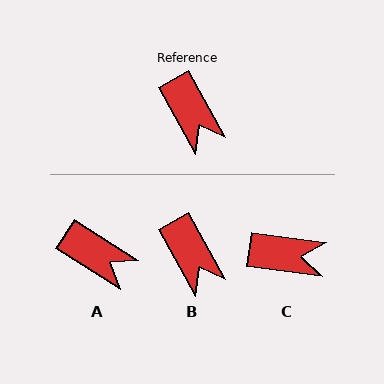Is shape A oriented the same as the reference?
No, it is off by about 28 degrees.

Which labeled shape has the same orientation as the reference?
B.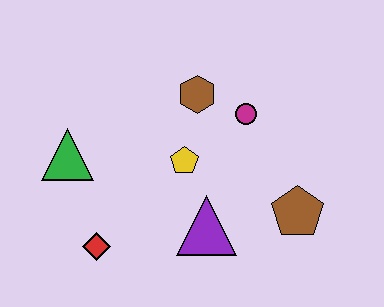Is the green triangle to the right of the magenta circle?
No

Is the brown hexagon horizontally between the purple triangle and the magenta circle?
No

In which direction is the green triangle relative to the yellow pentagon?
The green triangle is to the left of the yellow pentagon.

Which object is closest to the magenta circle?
The brown hexagon is closest to the magenta circle.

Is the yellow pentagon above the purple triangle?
Yes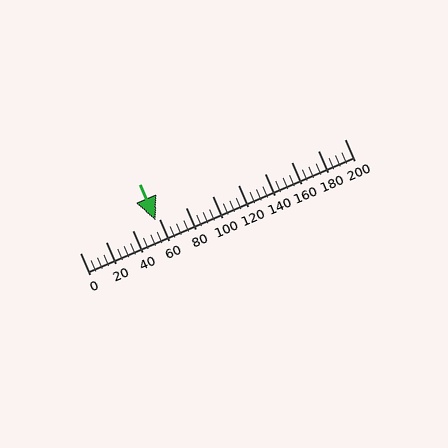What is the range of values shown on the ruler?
The ruler shows values from 0 to 200.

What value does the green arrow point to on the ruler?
The green arrow points to approximately 57.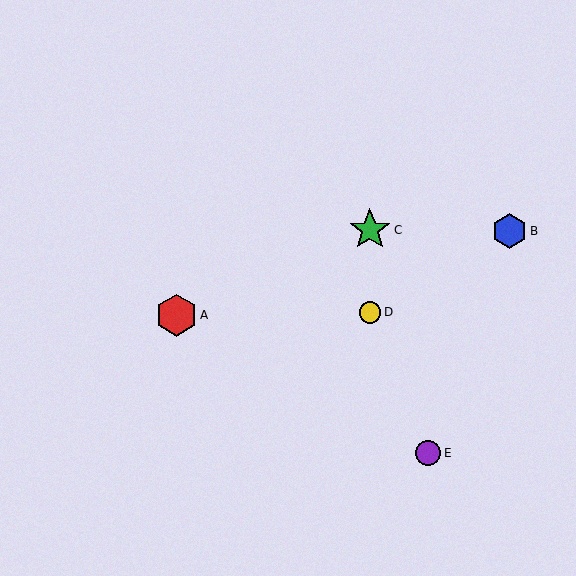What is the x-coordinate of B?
Object B is at x≈510.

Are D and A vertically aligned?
No, D is at x≈370 and A is at x≈176.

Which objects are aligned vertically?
Objects C, D are aligned vertically.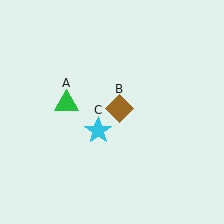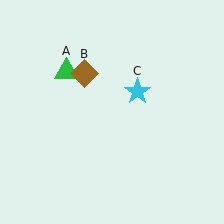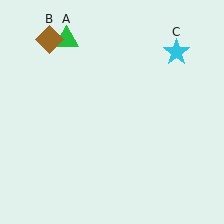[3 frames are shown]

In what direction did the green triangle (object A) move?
The green triangle (object A) moved up.